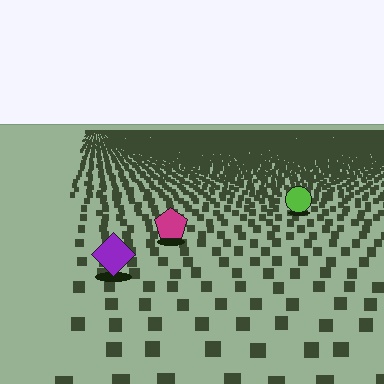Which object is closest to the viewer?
The purple diamond is closest. The texture marks near it are larger and more spread out.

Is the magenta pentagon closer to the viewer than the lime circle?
Yes. The magenta pentagon is closer — you can tell from the texture gradient: the ground texture is coarser near it.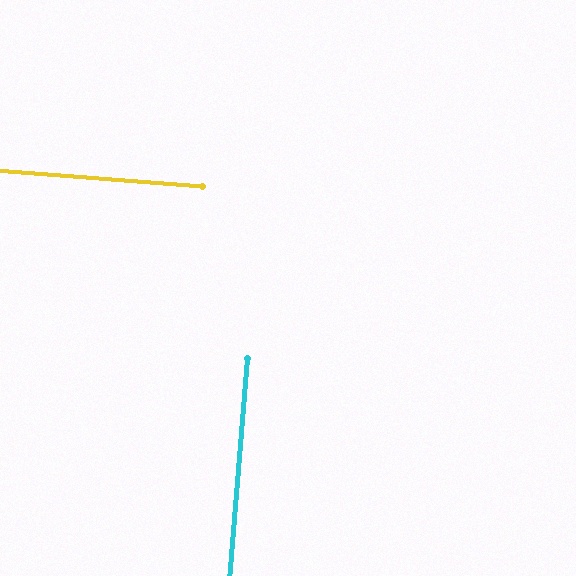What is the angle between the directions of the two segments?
Approximately 90 degrees.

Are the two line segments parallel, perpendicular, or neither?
Perpendicular — they meet at approximately 90°.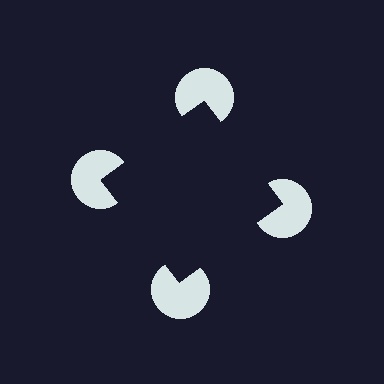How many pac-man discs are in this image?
There are 4 — one at each vertex of the illusory square.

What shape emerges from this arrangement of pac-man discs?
An illusory square — its edges are inferred from the aligned wedge cuts in the pac-man discs, not physically drawn.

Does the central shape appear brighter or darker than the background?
It typically appears slightly darker than the background, even though no actual brightness change is drawn.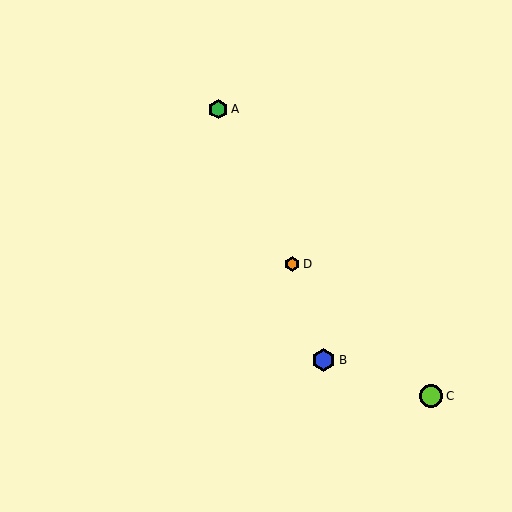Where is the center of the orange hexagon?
The center of the orange hexagon is at (292, 264).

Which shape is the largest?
The lime circle (labeled C) is the largest.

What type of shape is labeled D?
Shape D is an orange hexagon.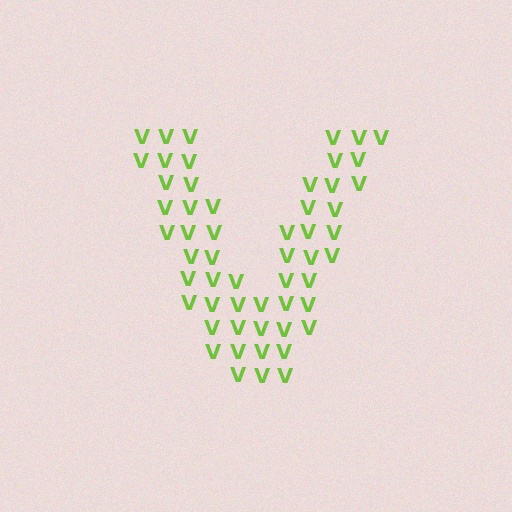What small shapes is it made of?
It is made of small letter V's.